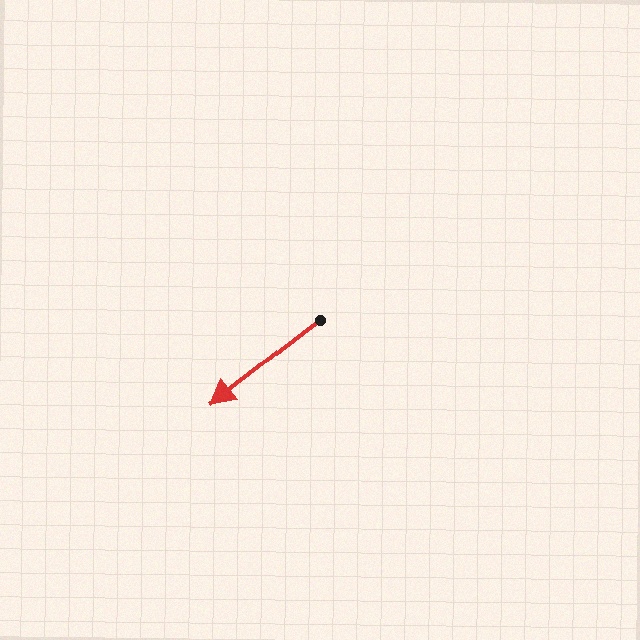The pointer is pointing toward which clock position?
Roughly 8 o'clock.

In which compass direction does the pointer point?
Southwest.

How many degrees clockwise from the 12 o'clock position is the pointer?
Approximately 232 degrees.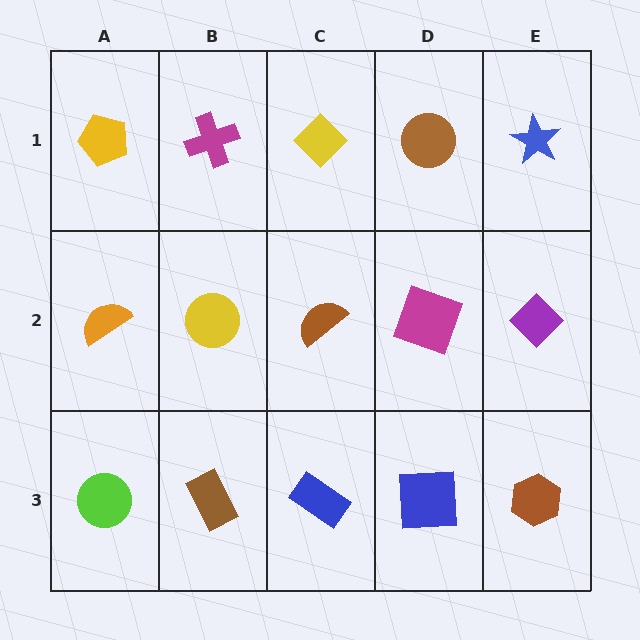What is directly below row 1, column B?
A yellow circle.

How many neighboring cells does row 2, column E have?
3.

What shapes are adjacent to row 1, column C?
A brown semicircle (row 2, column C), a magenta cross (row 1, column B), a brown circle (row 1, column D).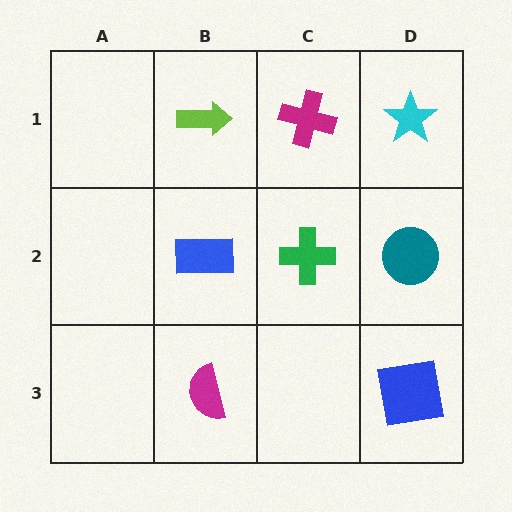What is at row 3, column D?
A blue square.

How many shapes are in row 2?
3 shapes.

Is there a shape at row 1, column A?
No, that cell is empty.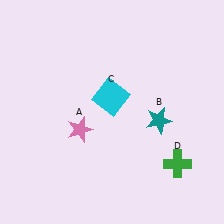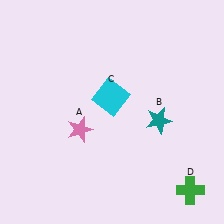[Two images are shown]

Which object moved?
The green cross (D) moved down.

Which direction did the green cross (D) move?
The green cross (D) moved down.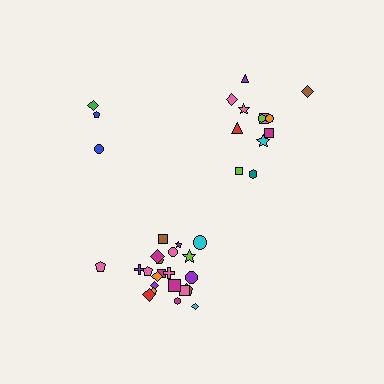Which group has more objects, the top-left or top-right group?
The top-right group.